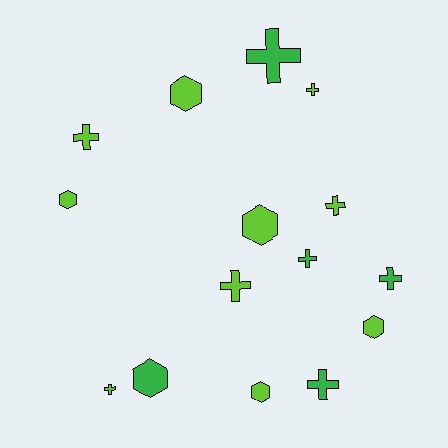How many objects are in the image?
There are 15 objects.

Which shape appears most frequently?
Cross, with 9 objects.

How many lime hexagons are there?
There are 5 lime hexagons.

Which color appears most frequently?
Lime, with 10 objects.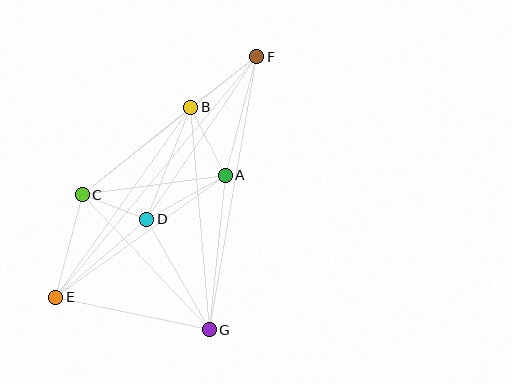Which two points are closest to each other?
Points C and D are closest to each other.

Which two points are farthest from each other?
Points E and F are farthest from each other.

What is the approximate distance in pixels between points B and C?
The distance between B and C is approximately 139 pixels.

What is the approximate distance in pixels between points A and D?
The distance between A and D is approximately 90 pixels.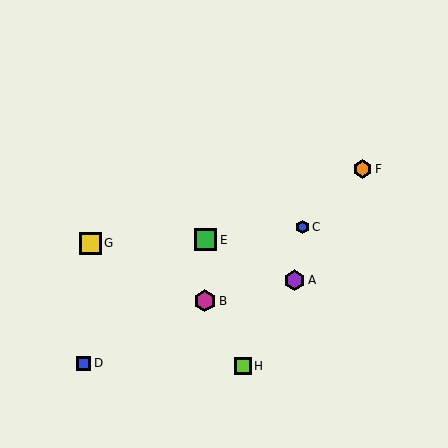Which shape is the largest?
The green square (labeled E) is the largest.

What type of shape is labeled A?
Shape A is a purple hexagon.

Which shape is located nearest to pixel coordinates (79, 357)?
The blue square (labeled D) at (84, 363) is nearest to that location.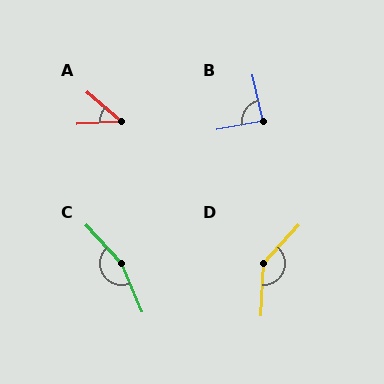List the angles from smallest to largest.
A (43°), B (87°), D (140°), C (161°).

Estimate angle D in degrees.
Approximately 140 degrees.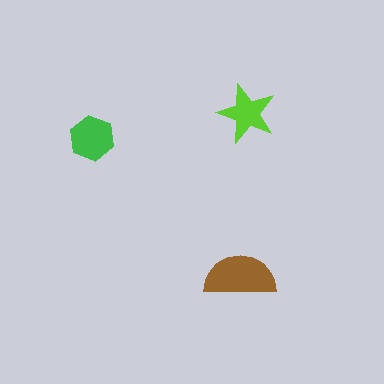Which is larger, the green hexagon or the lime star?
The green hexagon.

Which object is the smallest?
The lime star.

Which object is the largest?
The brown semicircle.